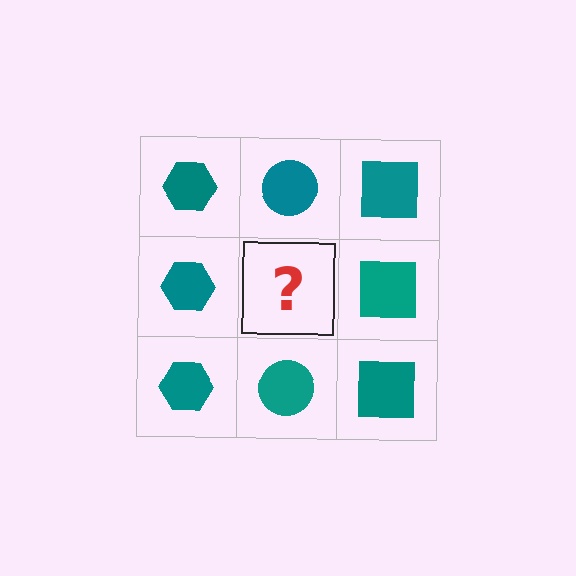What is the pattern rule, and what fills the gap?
The rule is that each column has a consistent shape. The gap should be filled with a teal circle.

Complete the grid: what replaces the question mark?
The question mark should be replaced with a teal circle.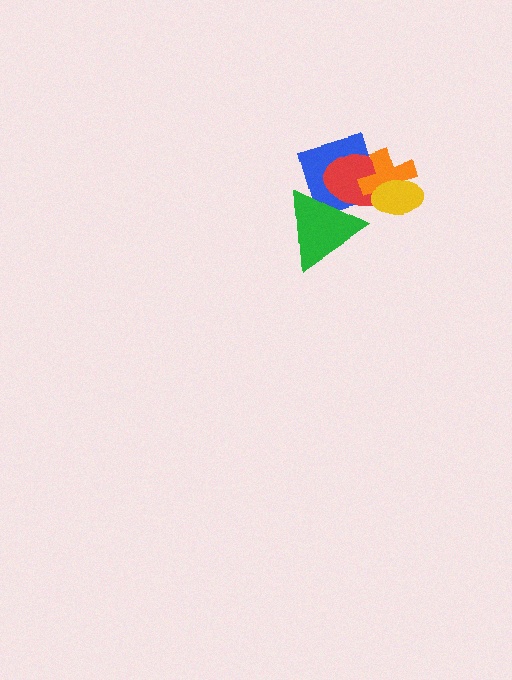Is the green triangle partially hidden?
No, no other shape covers it.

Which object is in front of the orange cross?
The yellow ellipse is in front of the orange cross.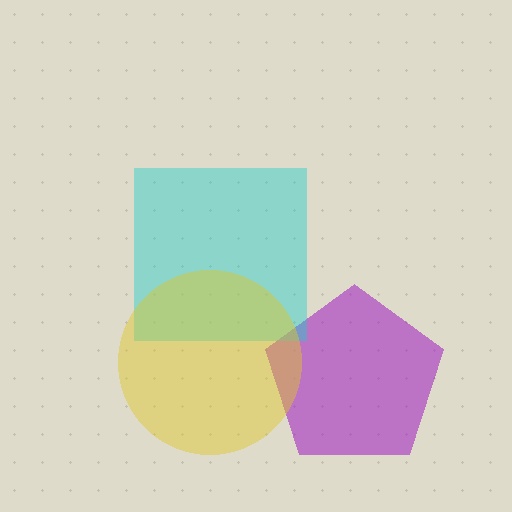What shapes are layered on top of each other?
The layered shapes are: a purple pentagon, a cyan square, a yellow circle.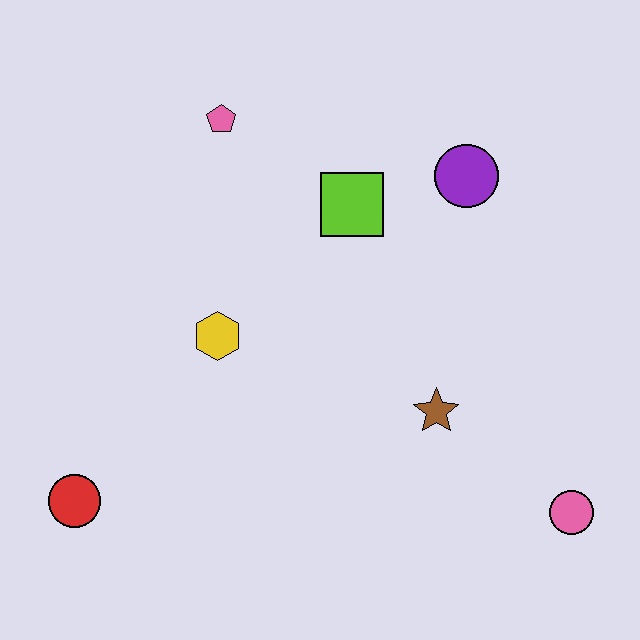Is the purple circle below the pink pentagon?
Yes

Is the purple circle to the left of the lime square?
No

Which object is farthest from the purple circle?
The red circle is farthest from the purple circle.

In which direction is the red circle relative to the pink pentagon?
The red circle is below the pink pentagon.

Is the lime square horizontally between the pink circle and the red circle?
Yes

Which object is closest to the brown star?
The pink circle is closest to the brown star.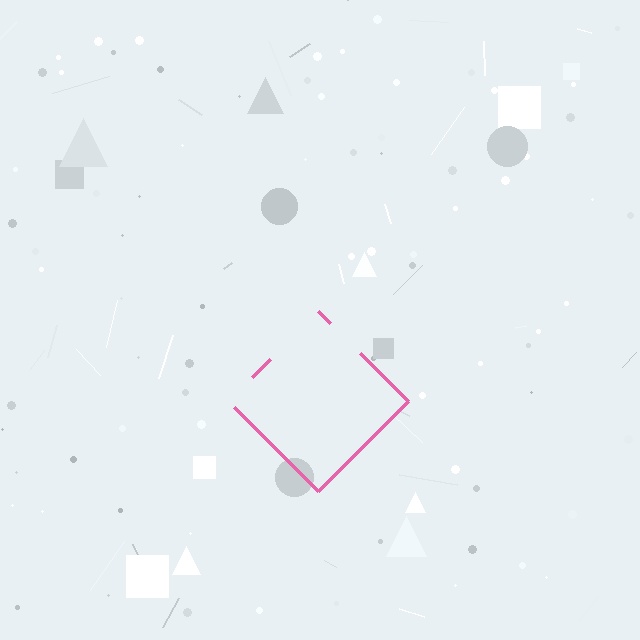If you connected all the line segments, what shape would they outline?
They would outline a diamond.